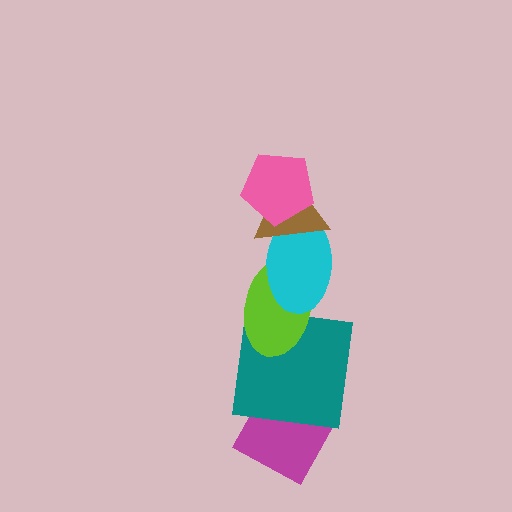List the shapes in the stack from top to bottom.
From top to bottom: the pink pentagon, the brown triangle, the cyan ellipse, the lime ellipse, the teal square, the magenta diamond.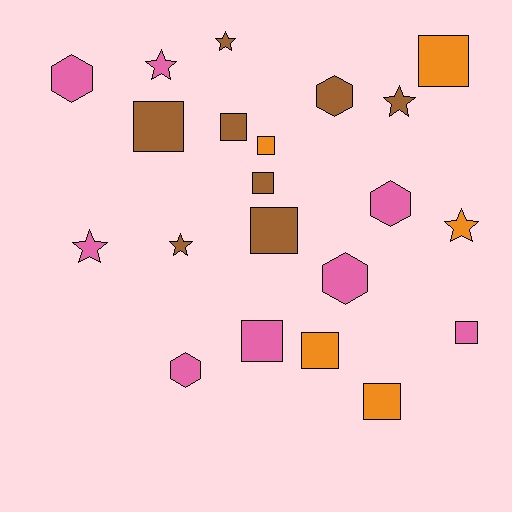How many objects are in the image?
There are 21 objects.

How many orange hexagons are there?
There are no orange hexagons.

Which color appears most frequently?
Brown, with 8 objects.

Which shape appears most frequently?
Square, with 10 objects.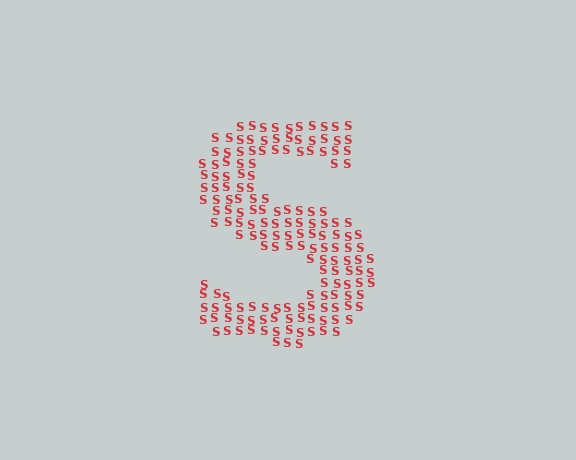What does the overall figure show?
The overall figure shows the letter S.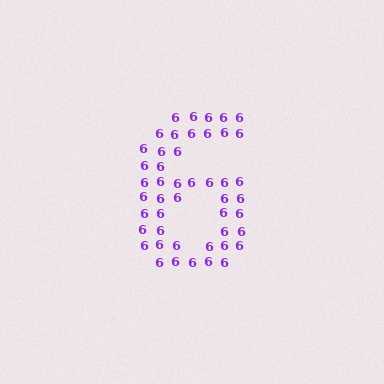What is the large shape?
The large shape is the digit 6.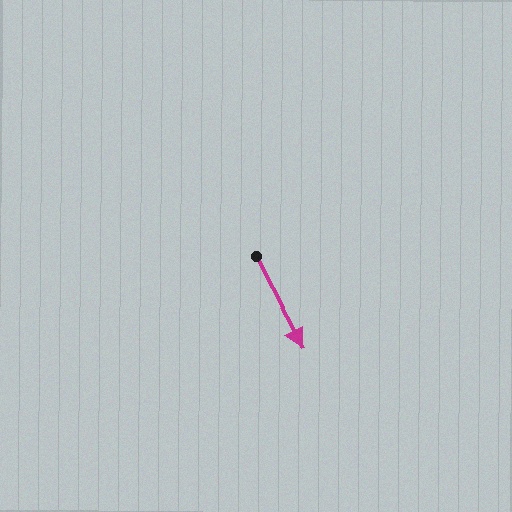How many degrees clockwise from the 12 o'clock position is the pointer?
Approximately 153 degrees.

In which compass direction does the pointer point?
Southeast.